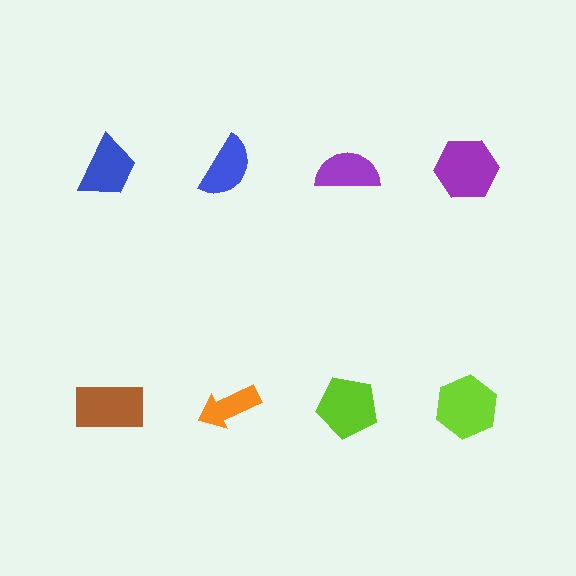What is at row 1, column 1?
A blue trapezoid.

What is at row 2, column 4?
A lime hexagon.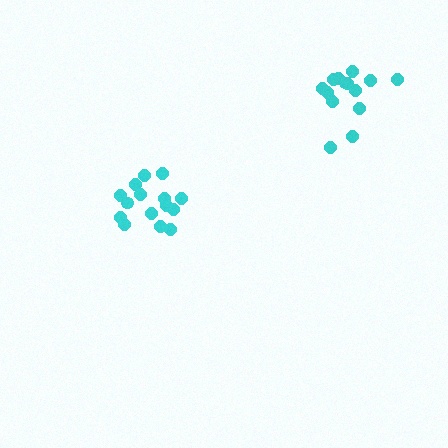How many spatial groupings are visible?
There are 2 spatial groupings.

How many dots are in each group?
Group 1: 15 dots, Group 2: 14 dots (29 total).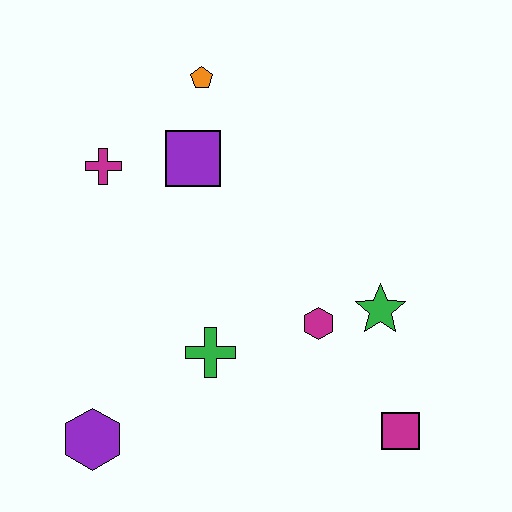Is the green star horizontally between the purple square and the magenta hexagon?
No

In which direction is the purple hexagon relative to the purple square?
The purple hexagon is below the purple square.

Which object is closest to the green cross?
The magenta hexagon is closest to the green cross.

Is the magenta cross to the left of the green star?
Yes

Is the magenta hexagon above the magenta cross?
No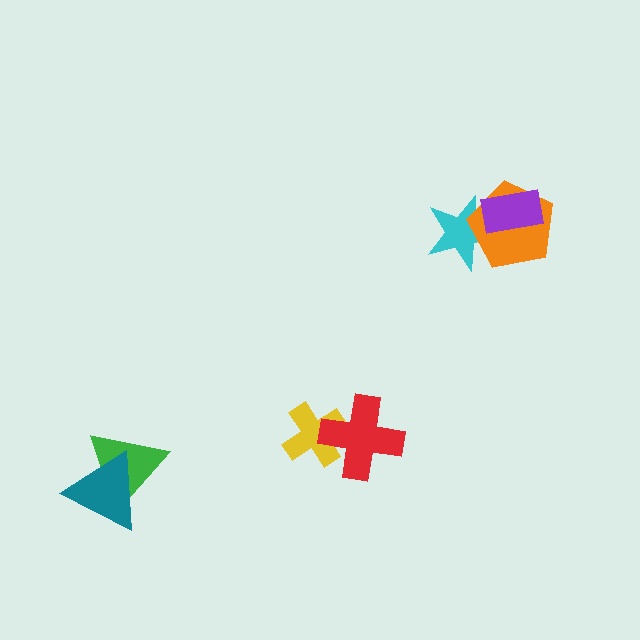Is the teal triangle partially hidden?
No, no other shape covers it.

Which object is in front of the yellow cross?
The red cross is in front of the yellow cross.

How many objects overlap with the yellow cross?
1 object overlaps with the yellow cross.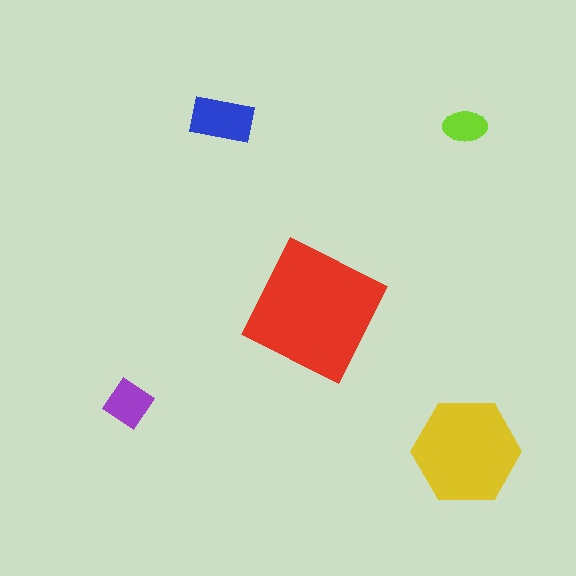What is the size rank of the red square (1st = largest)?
1st.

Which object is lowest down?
The yellow hexagon is bottommost.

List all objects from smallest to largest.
The lime ellipse, the purple diamond, the blue rectangle, the yellow hexagon, the red square.